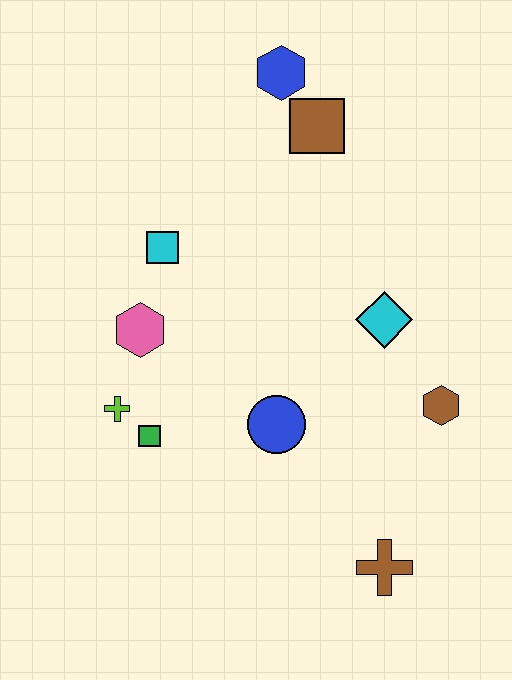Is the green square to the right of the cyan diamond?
No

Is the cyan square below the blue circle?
No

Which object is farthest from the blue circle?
The blue hexagon is farthest from the blue circle.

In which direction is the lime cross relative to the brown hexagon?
The lime cross is to the left of the brown hexagon.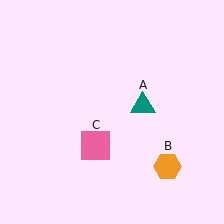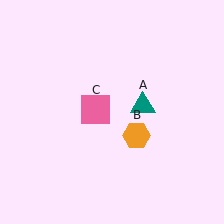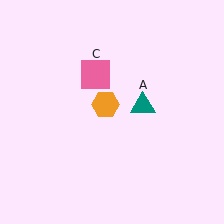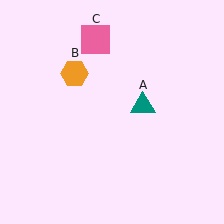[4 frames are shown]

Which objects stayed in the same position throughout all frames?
Teal triangle (object A) remained stationary.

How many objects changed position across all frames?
2 objects changed position: orange hexagon (object B), pink square (object C).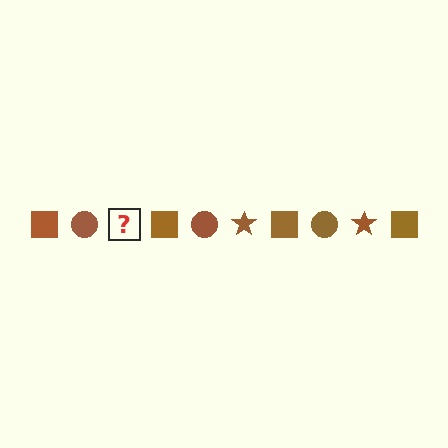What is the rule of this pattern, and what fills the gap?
The rule is that the pattern cycles through square, circle, star shapes in brown. The gap should be filled with a brown star.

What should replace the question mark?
The question mark should be replaced with a brown star.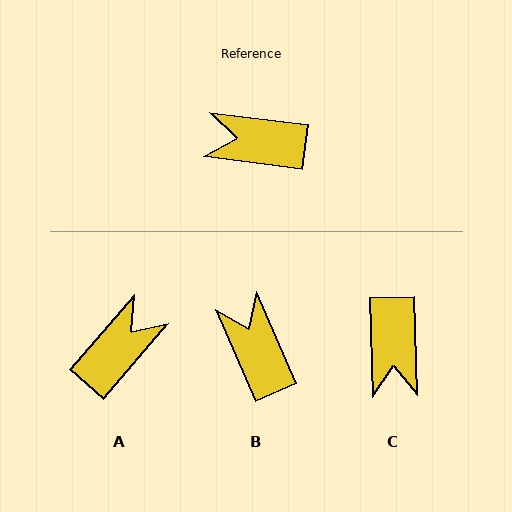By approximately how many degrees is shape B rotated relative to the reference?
Approximately 60 degrees clockwise.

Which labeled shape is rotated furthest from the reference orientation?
A, about 124 degrees away.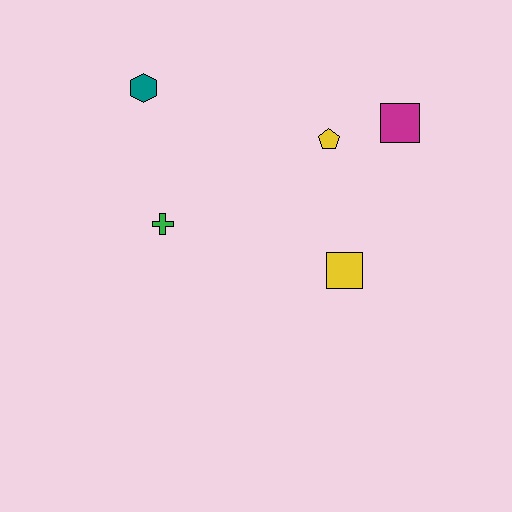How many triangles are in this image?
There are no triangles.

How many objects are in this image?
There are 5 objects.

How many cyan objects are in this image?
There are no cyan objects.